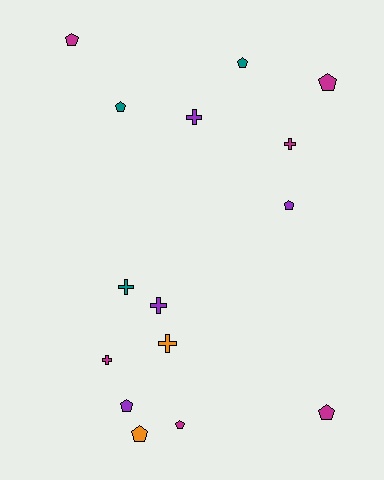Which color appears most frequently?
Magenta, with 6 objects.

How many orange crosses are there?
There is 1 orange cross.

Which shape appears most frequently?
Pentagon, with 9 objects.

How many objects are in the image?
There are 15 objects.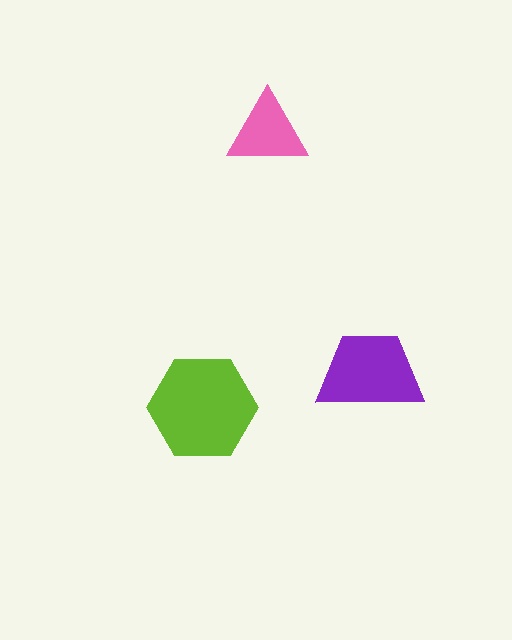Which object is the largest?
The lime hexagon.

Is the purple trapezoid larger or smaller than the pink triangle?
Larger.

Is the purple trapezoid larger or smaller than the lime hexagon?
Smaller.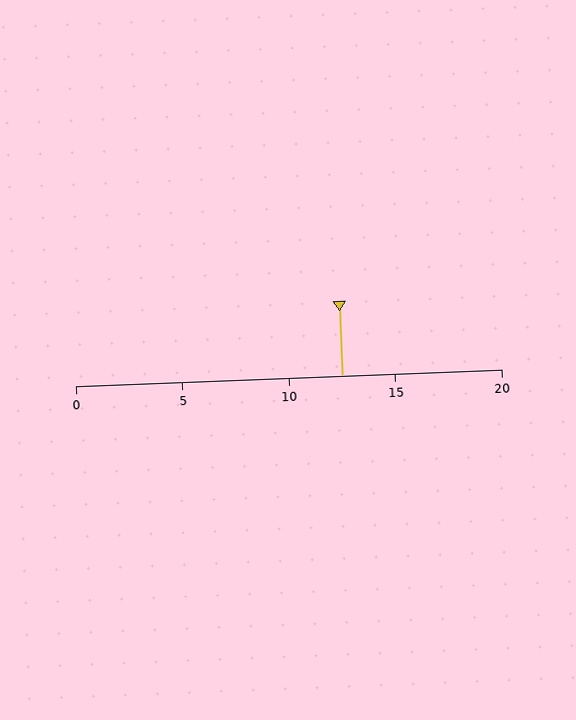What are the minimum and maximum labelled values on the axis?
The axis runs from 0 to 20.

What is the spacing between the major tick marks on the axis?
The major ticks are spaced 5 apart.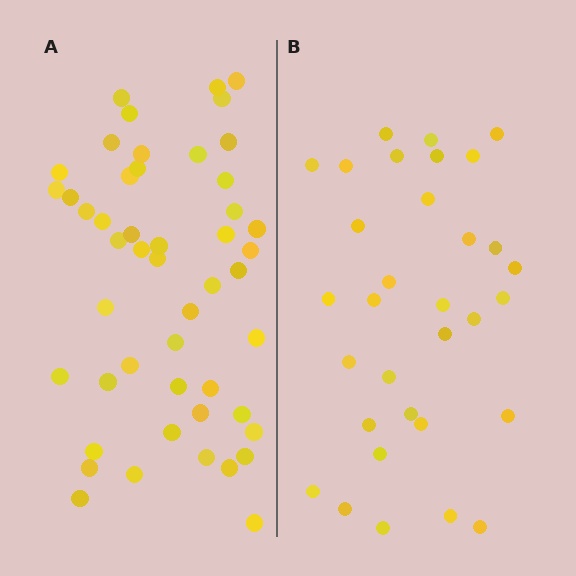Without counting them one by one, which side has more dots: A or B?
Region A (the left region) has more dots.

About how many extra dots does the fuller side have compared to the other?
Region A has approximately 15 more dots than region B.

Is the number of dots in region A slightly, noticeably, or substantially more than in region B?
Region A has substantially more. The ratio is roughly 1.5 to 1.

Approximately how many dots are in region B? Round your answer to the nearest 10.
About 30 dots. (The exact count is 32, which rounds to 30.)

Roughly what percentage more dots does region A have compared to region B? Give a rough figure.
About 55% more.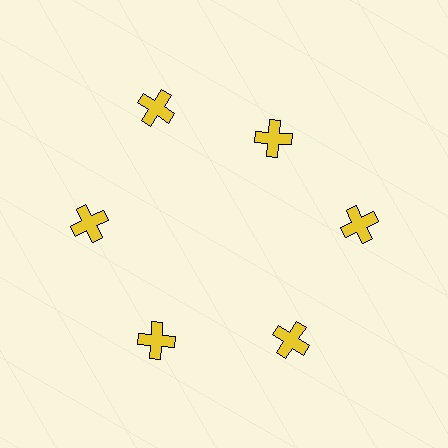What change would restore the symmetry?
The symmetry would be restored by moving it outward, back onto the ring so that all 6 crosses sit at equal angles and equal distance from the center.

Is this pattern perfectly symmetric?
No. The 6 yellow crosses are arranged in a ring, but one element near the 1 o'clock position is pulled inward toward the center, breaking the 6-fold rotational symmetry.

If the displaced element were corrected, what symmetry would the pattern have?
It would have 6-fold rotational symmetry — the pattern would map onto itself every 60 degrees.